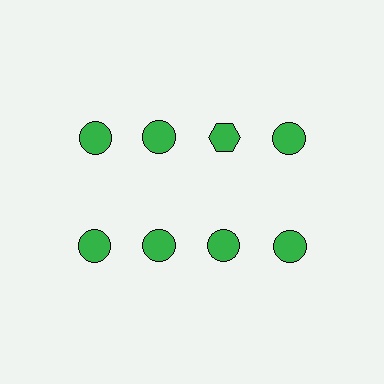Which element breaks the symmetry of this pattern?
The green hexagon in the top row, center column breaks the symmetry. All other shapes are green circles.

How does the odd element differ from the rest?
It has a different shape: hexagon instead of circle.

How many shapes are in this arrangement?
There are 8 shapes arranged in a grid pattern.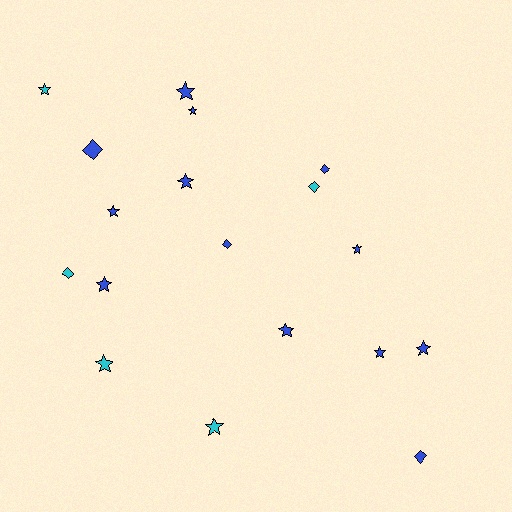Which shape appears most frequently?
Star, with 12 objects.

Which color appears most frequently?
Blue, with 13 objects.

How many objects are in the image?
There are 18 objects.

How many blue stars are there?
There are 9 blue stars.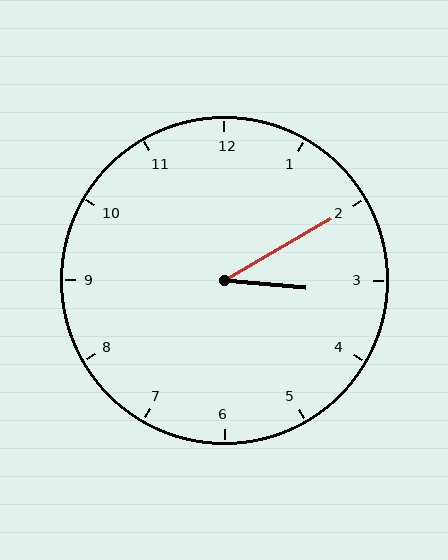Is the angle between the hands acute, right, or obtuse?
It is acute.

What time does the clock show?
3:10.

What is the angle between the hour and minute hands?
Approximately 35 degrees.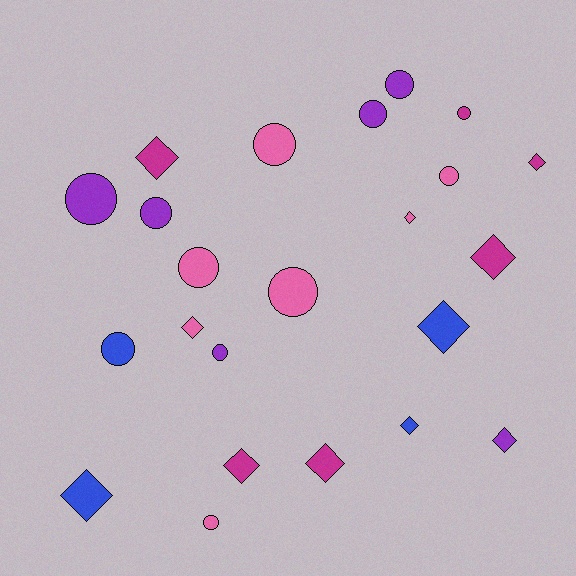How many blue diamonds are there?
There are 3 blue diamonds.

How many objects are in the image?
There are 23 objects.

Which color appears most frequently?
Pink, with 7 objects.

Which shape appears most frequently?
Circle, with 12 objects.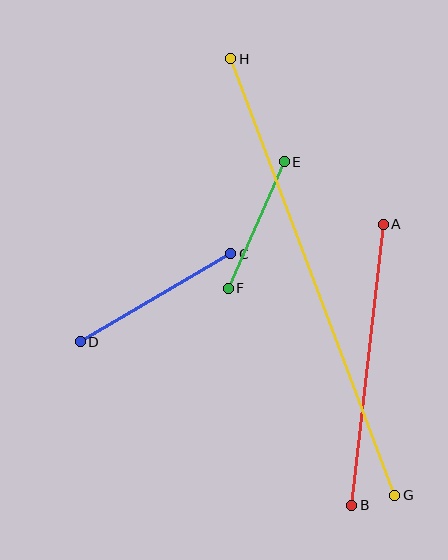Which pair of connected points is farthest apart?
Points G and H are farthest apart.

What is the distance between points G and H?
The distance is approximately 467 pixels.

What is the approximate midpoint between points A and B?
The midpoint is at approximately (368, 365) pixels.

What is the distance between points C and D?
The distance is approximately 175 pixels.